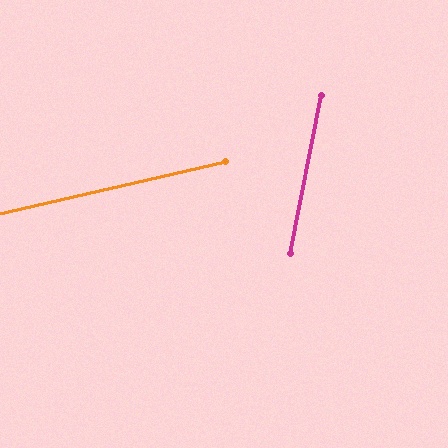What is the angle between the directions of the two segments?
Approximately 66 degrees.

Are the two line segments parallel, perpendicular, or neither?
Neither parallel nor perpendicular — they differ by about 66°.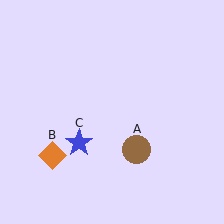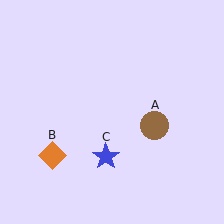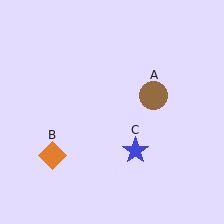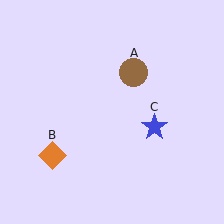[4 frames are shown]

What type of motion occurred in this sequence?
The brown circle (object A), blue star (object C) rotated counterclockwise around the center of the scene.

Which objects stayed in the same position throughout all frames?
Orange diamond (object B) remained stationary.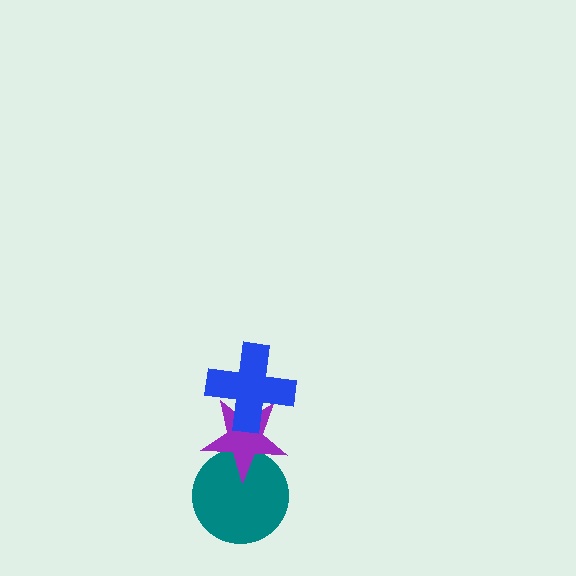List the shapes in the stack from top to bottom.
From top to bottom: the blue cross, the purple star, the teal circle.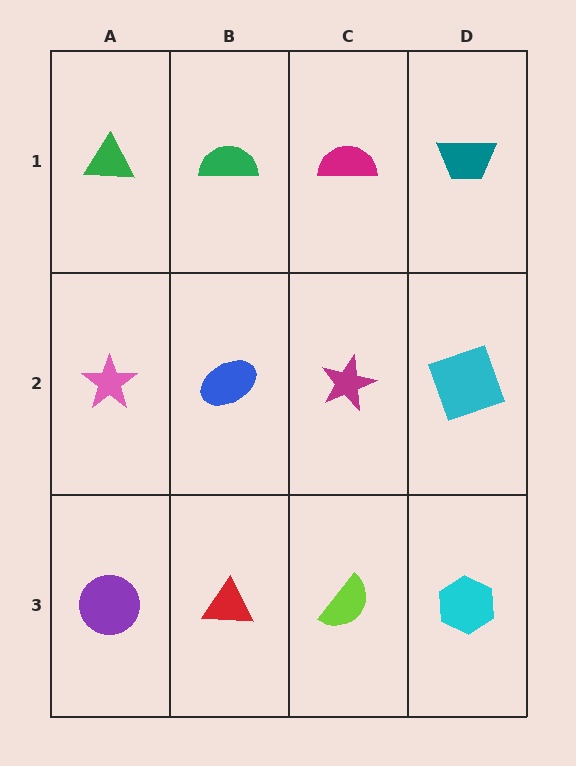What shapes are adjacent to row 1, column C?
A magenta star (row 2, column C), a green semicircle (row 1, column B), a teal trapezoid (row 1, column D).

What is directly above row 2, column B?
A green semicircle.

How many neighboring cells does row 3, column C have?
3.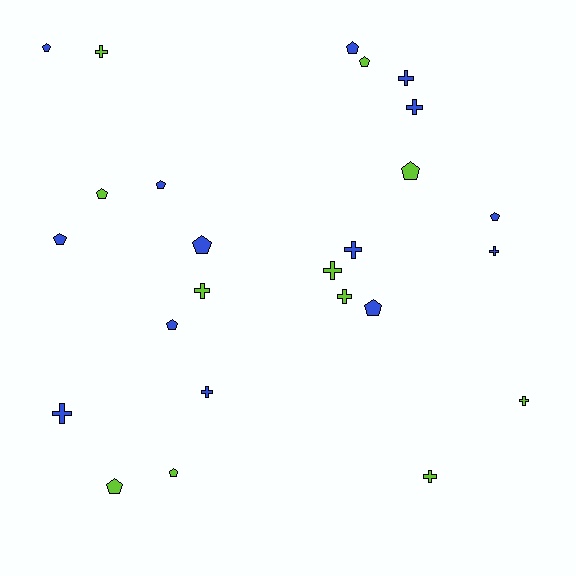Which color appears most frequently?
Blue, with 14 objects.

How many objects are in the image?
There are 25 objects.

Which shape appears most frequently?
Pentagon, with 13 objects.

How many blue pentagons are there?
There are 8 blue pentagons.